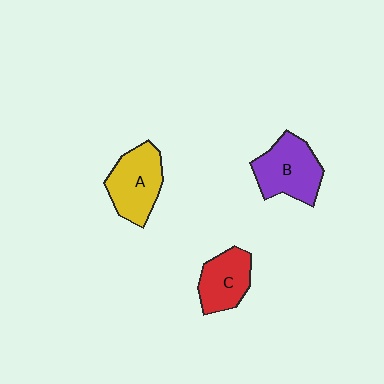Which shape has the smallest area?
Shape C (red).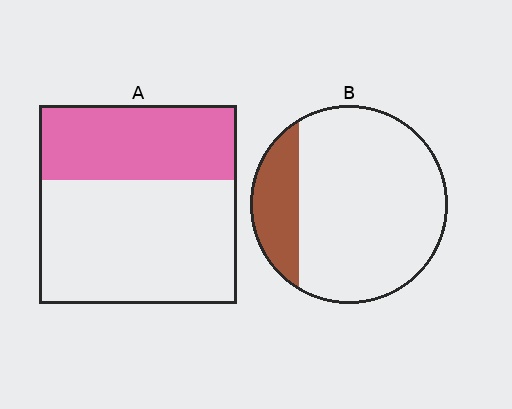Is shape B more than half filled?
No.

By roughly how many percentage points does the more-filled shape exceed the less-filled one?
By roughly 20 percentage points (A over B).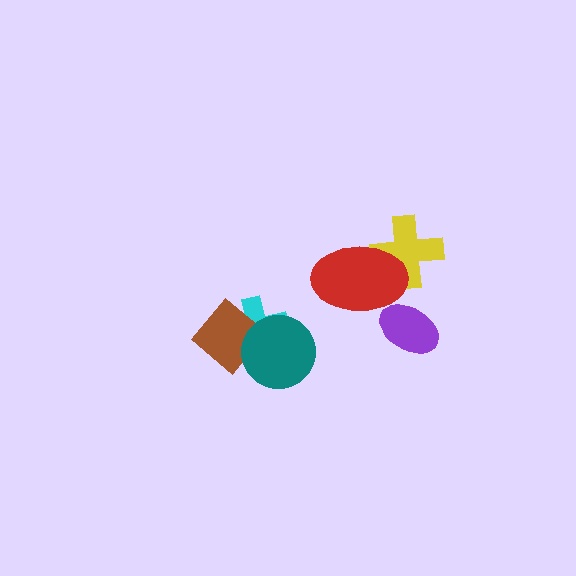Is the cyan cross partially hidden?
Yes, it is partially covered by another shape.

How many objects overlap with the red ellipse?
2 objects overlap with the red ellipse.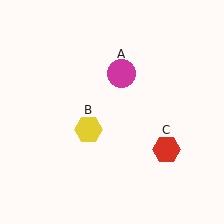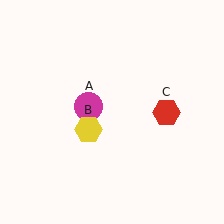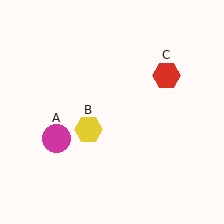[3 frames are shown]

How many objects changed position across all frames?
2 objects changed position: magenta circle (object A), red hexagon (object C).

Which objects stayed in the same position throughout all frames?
Yellow hexagon (object B) remained stationary.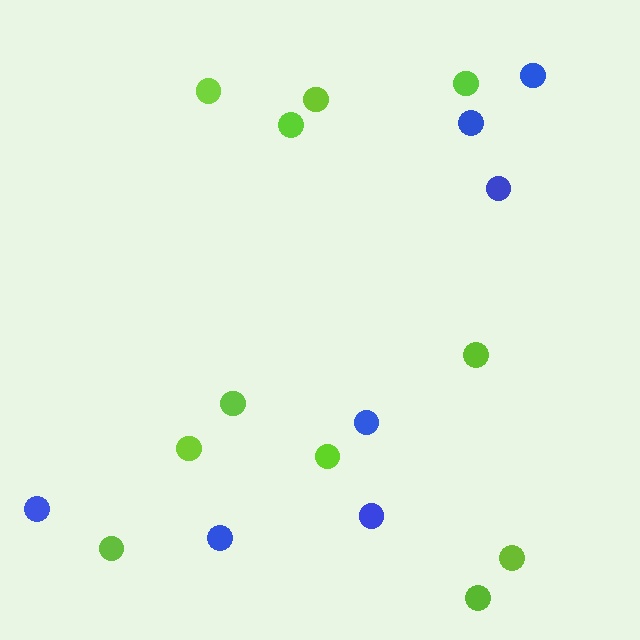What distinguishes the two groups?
There are 2 groups: one group of lime circles (11) and one group of blue circles (7).